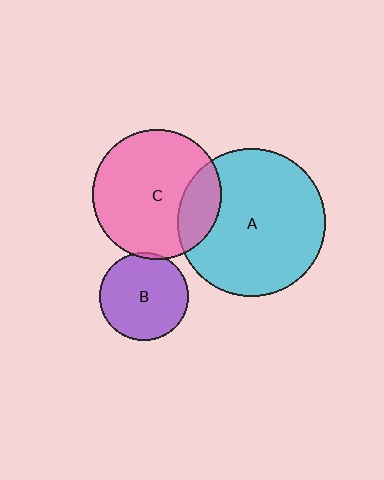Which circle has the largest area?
Circle A (cyan).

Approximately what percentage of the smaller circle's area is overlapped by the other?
Approximately 5%.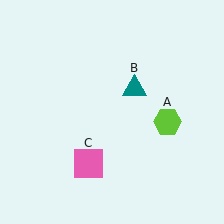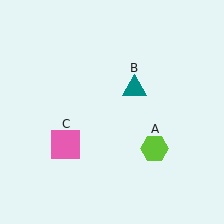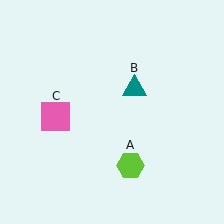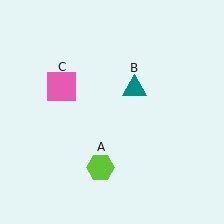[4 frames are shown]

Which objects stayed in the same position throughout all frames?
Teal triangle (object B) remained stationary.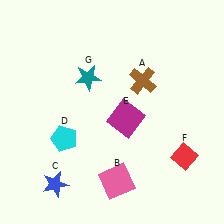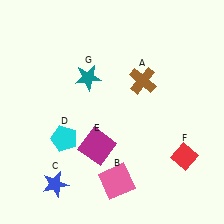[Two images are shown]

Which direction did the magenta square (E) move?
The magenta square (E) moved left.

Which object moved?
The magenta square (E) moved left.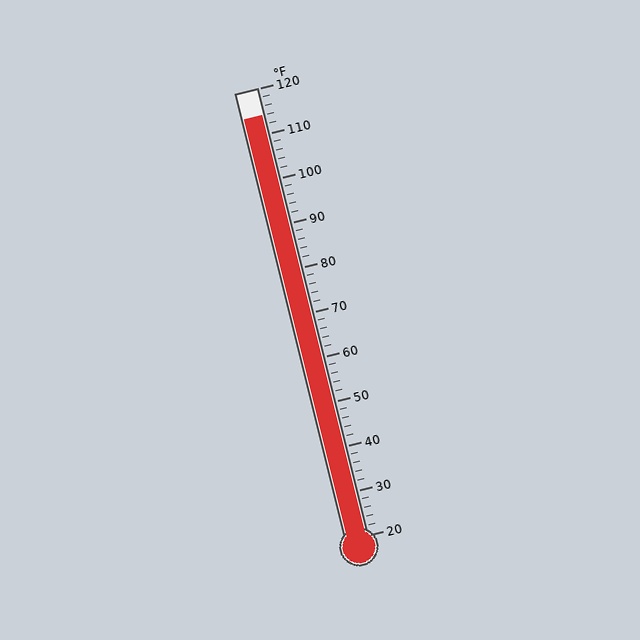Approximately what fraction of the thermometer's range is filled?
The thermometer is filled to approximately 95% of its range.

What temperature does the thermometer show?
The thermometer shows approximately 114°F.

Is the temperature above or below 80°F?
The temperature is above 80°F.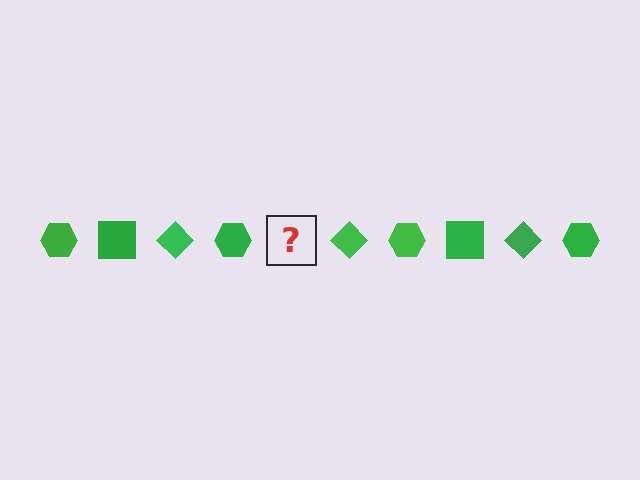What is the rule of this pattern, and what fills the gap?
The rule is that the pattern cycles through hexagon, square, diamond shapes in green. The gap should be filled with a green square.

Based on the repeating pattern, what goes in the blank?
The blank should be a green square.